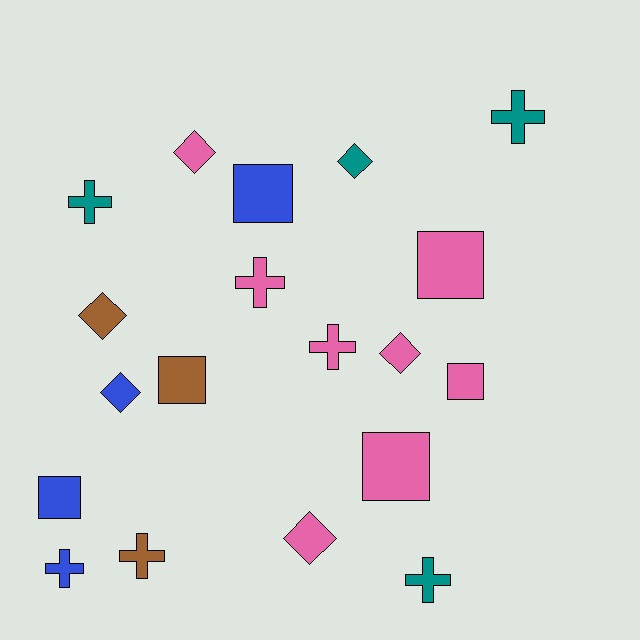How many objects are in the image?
There are 19 objects.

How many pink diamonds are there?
There are 3 pink diamonds.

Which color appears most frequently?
Pink, with 8 objects.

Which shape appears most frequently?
Cross, with 7 objects.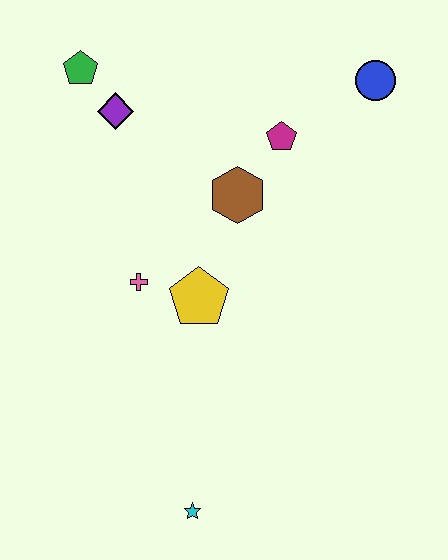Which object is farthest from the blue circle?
The cyan star is farthest from the blue circle.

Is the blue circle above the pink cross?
Yes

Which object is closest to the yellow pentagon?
The pink cross is closest to the yellow pentagon.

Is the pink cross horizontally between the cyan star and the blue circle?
No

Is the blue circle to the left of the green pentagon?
No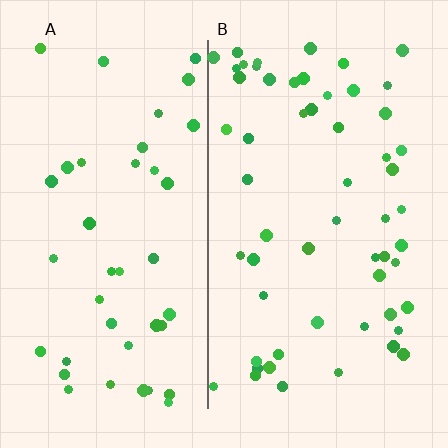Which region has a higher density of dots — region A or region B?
B (the right).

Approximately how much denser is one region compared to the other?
Approximately 1.4× — region B over region A.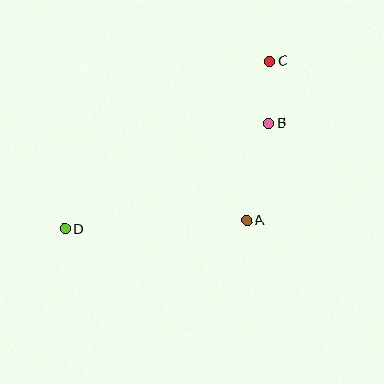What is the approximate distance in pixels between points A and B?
The distance between A and B is approximately 100 pixels.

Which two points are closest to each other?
Points B and C are closest to each other.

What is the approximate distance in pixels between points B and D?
The distance between B and D is approximately 229 pixels.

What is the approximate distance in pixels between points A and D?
The distance between A and D is approximately 182 pixels.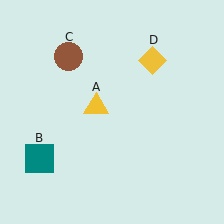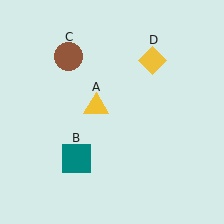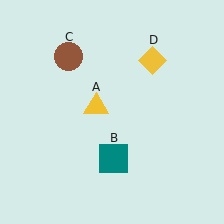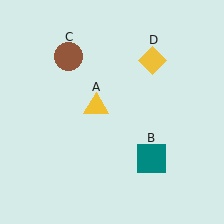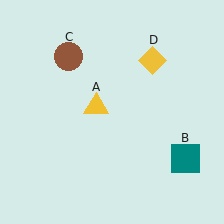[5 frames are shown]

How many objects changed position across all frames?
1 object changed position: teal square (object B).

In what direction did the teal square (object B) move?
The teal square (object B) moved right.